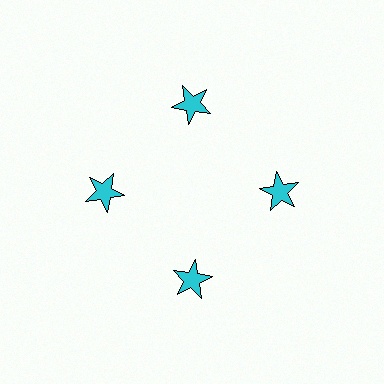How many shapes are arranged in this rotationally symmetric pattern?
There are 4 shapes, arranged in 4 groups of 1.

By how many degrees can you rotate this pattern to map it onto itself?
The pattern maps onto itself every 90 degrees of rotation.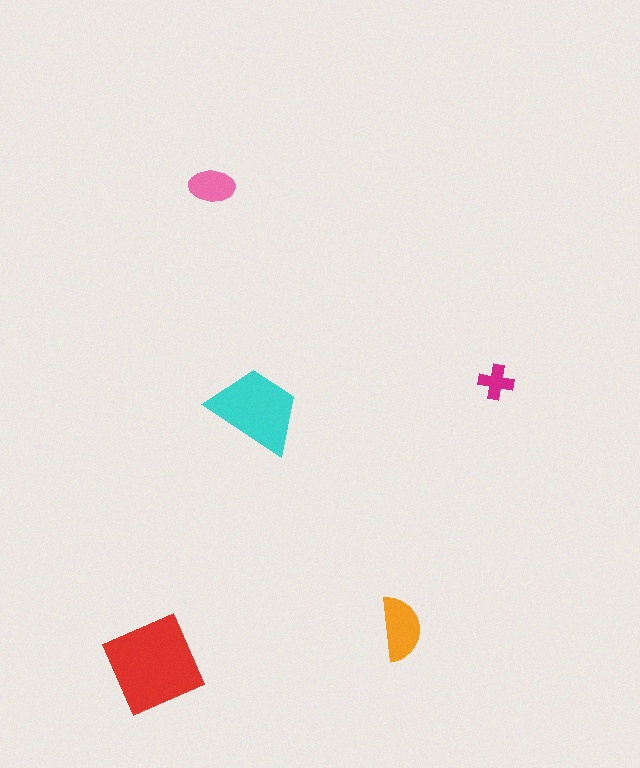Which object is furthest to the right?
The magenta cross is rightmost.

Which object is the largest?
The red square.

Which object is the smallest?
The magenta cross.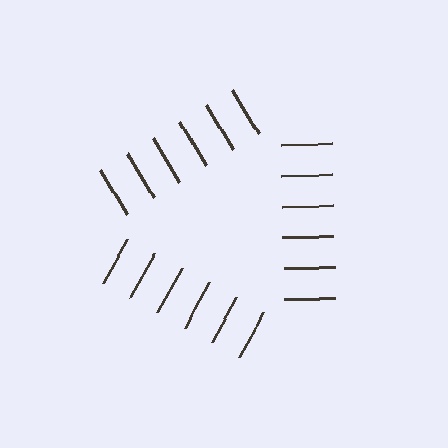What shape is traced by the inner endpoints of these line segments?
An illusory triangle — the line segments terminate on its edges but no continuous stroke is drawn.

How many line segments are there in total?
18 — 6 along each of the 3 edges.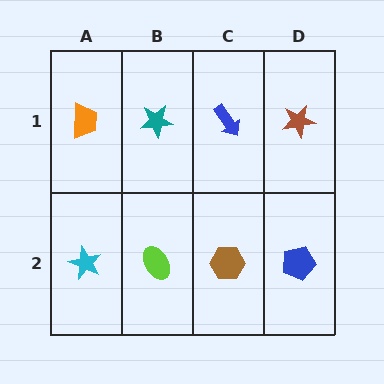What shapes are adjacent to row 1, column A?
A cyan star (row 2, column A), a teal star (row 1, column B).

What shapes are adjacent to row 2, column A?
An orange trapezoid (row 1, column A), a lime ellipse (row 2, column B).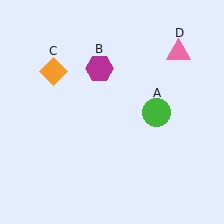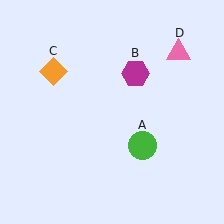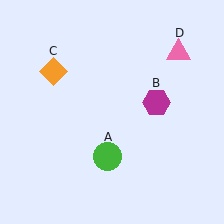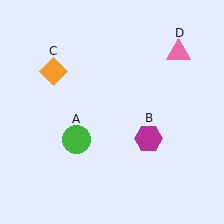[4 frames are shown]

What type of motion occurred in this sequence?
The green circle (object A), magenta hexagon (object B) rotated clockwise around the center of the scene.